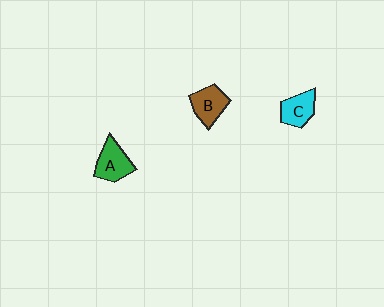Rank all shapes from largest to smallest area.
From largest to smallest: A (green), B (brown), C (cyan).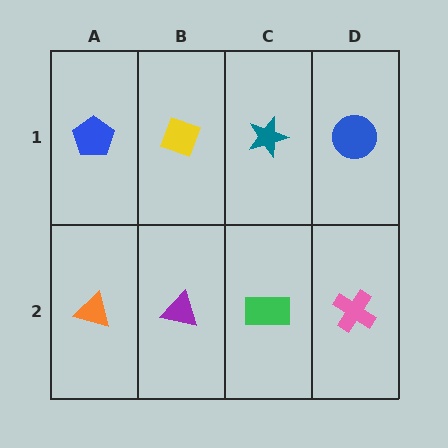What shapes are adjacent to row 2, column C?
A teal star (row 1, column C), a purple triangle (row 2, column B), a pink cross (row 2, column D).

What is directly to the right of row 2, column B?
A green rectangle.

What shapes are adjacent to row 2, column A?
A blue pentagon (row 1, column A), a purple triangle (row 2, column B).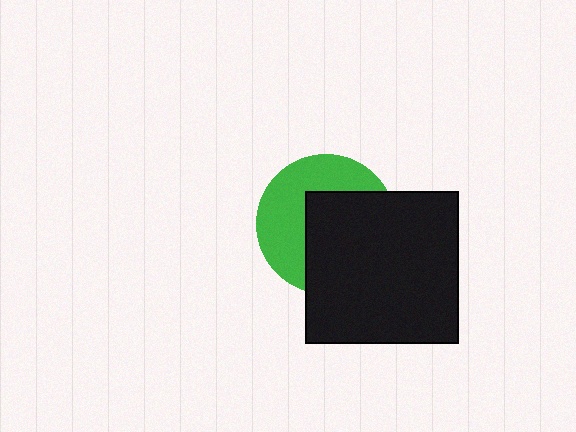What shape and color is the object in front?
The object in front is a black rectangle.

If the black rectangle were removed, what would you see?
You would see the complete green circle.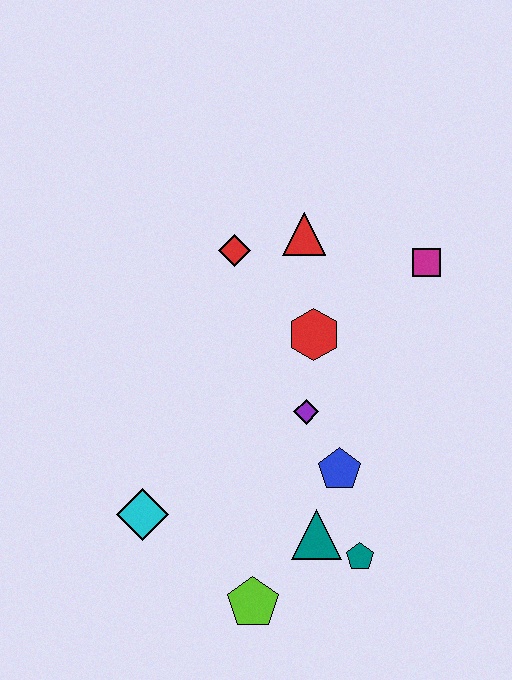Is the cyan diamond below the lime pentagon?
No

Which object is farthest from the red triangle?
The lime pentagon is farthest from the red triangle.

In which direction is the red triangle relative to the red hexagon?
The red triangle is above the red hexagon.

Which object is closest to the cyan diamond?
The lime pentagon is closest to the cyan diamond.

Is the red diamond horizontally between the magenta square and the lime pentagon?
No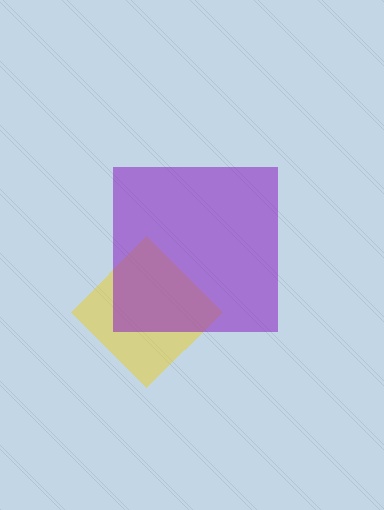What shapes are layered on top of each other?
The layered shapes are: a yellow diamond, a purple square.